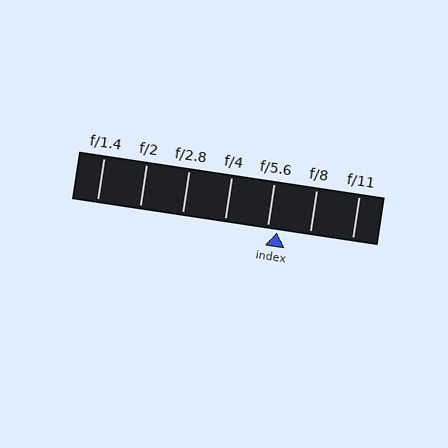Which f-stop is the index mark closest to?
The index mark is closest to f/5.6.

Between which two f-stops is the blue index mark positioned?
The index mark is between f/5.6 and f/8.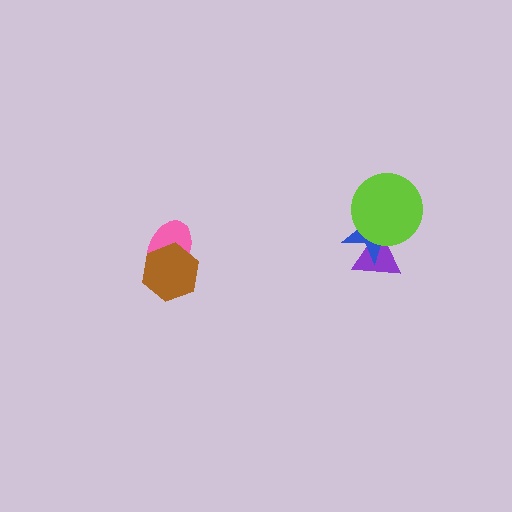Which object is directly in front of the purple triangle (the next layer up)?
The blue star is directly in front of the purple triangle.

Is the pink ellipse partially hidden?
Yes, it is partially covered by another shape.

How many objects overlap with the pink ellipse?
1 object overlaps with the pink ellipse.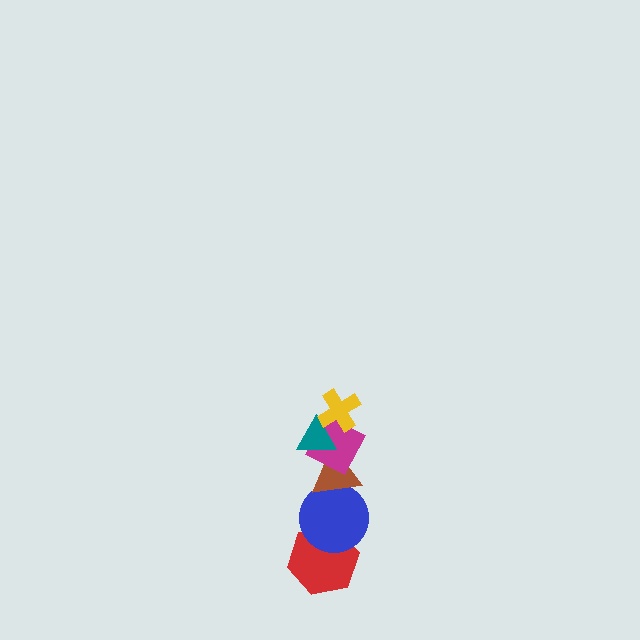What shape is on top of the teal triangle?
The yellow cross is on top of the teal triangle.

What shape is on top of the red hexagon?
The blue circle is on top of the red hexagon.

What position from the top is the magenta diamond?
The magenta diamond is 3rd from the top.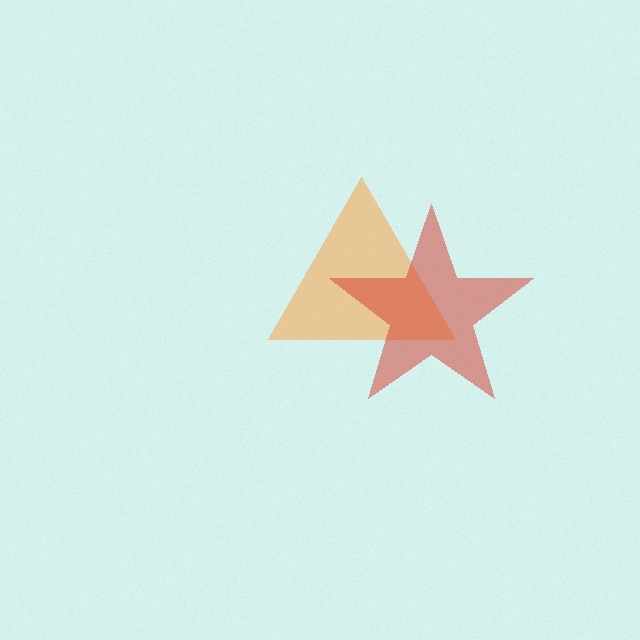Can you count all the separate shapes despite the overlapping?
Yes, there are 2 separate shapes.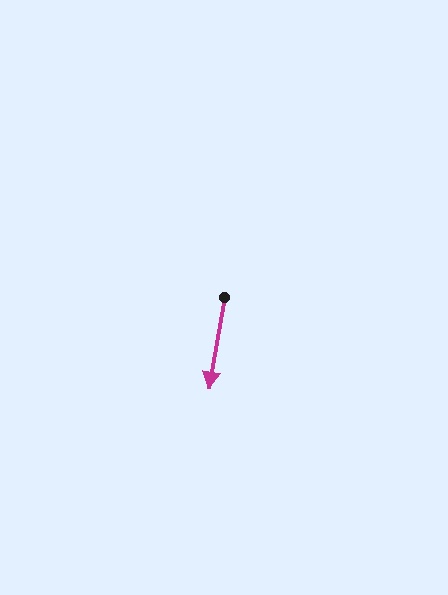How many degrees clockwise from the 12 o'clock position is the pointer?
Approximately 189 degrees.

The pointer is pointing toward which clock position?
Roughly 6 o'clock.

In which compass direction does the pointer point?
South.